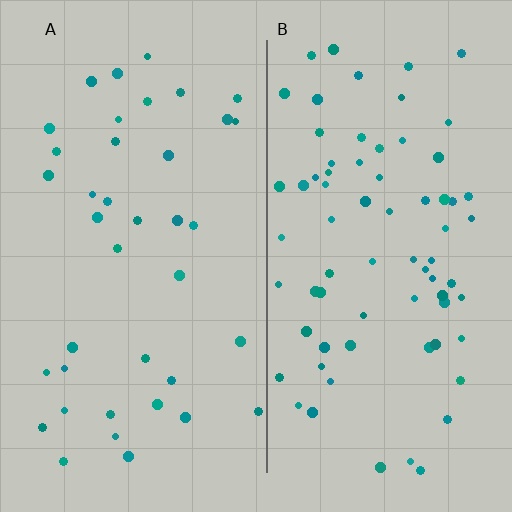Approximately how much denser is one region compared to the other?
Approximately 1.9× — region B over region A.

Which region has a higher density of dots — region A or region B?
B (the right).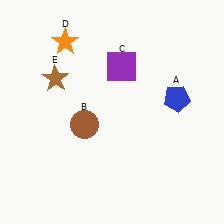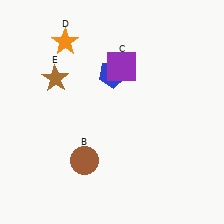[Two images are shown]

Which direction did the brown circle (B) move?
The brown circle (B) moved down.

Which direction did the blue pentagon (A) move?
The blue pentagon (A) moved left.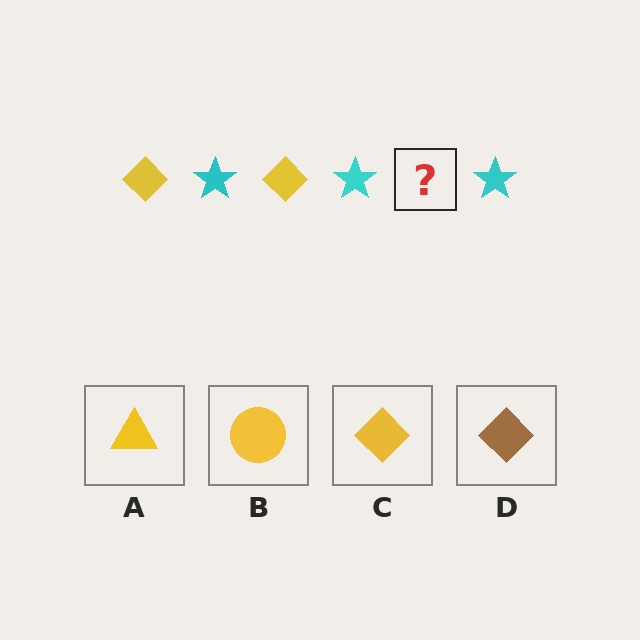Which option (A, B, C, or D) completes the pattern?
C.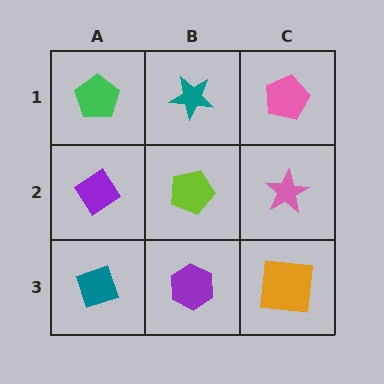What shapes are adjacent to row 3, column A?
A purple diamond (row 2, column A), a purple hexagon (row 3, column B).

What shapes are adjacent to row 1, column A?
A purple diamond (row 2, column A), a teal star (row 1, column B).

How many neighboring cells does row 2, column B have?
4.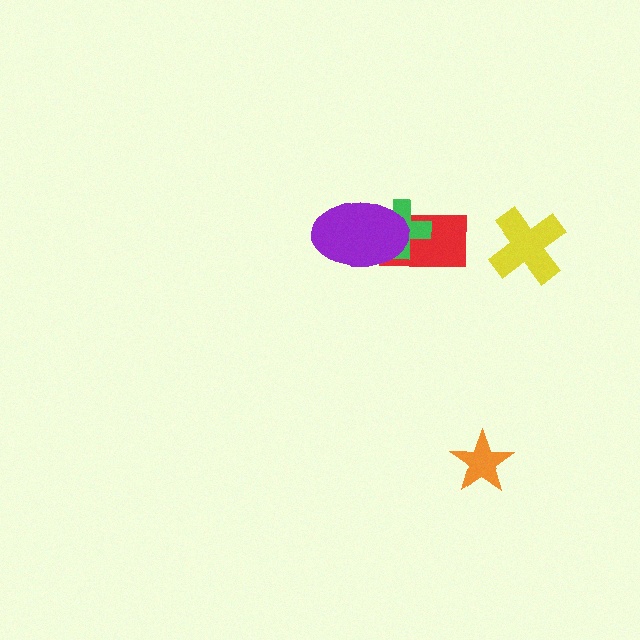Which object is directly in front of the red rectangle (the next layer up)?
The green cross is directly in front of the red rectangle.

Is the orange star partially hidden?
No, no other shape covers it.